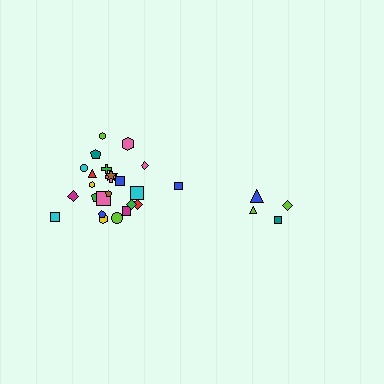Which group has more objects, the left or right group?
The left group.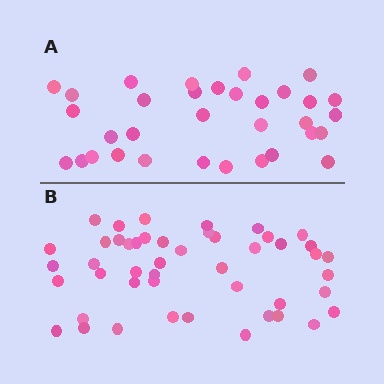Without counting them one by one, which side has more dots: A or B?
Region B (the bottom region) has more dots.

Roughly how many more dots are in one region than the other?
Region B has approximately 15 more dots than region A.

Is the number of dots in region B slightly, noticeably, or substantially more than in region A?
Region B has noticeably more, but not dramatically so. The ratio is roughly 1.4 to 1.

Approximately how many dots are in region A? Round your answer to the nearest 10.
About 30 dots. (The exact count is 33, which rounds to 30.)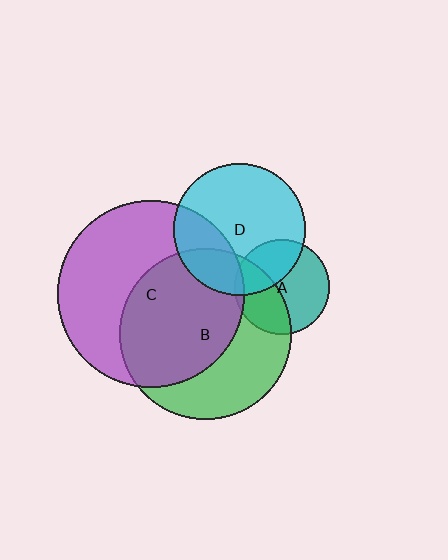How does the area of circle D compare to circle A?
Approximately 1.9 times.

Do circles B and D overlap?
Yes.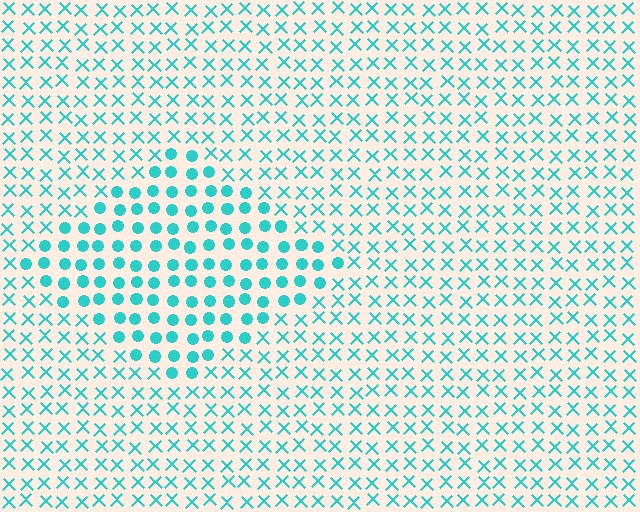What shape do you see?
I see a diamond.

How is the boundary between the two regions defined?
The boundary is defined by a change in element shape: circles inside vs. X marks outside. All elements share the same color and spacing.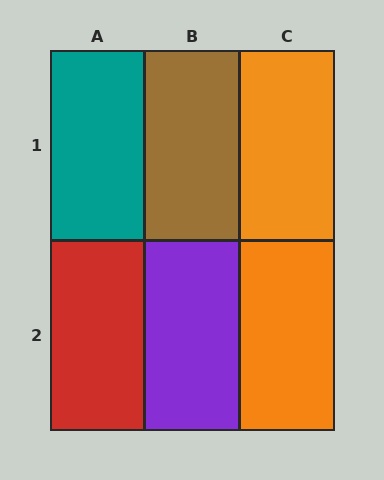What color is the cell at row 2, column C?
Orange.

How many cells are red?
1 cell is red.